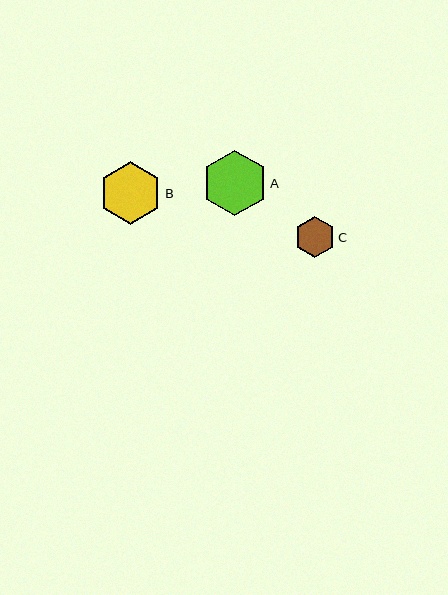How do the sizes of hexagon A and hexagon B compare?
Hexagon A and hexagon B are approximately the same size.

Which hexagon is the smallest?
Hexagon C is the smallest with a size of approximately 40 pixels.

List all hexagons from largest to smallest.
From largest to smallest: A, B, C.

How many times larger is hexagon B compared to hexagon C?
Hexagon B is approximately 1.6 times the size of hexagon C.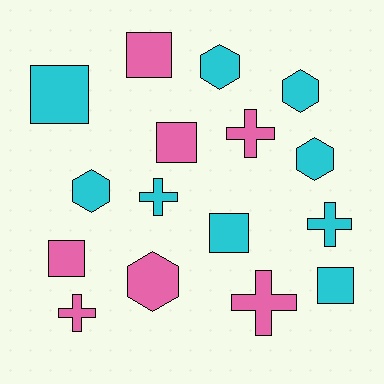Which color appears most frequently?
Cyan, with 9 objects.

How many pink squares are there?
There are 3 pink squares.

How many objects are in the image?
There are 16 objects.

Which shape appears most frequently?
Square, with 6 objects.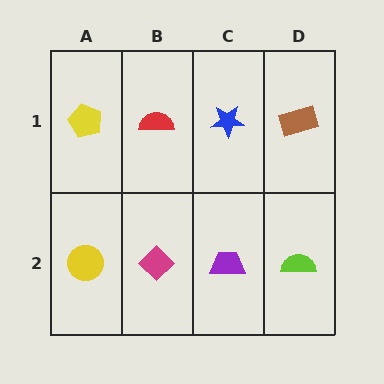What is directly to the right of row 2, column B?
A purple trapezoid.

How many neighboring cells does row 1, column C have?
3.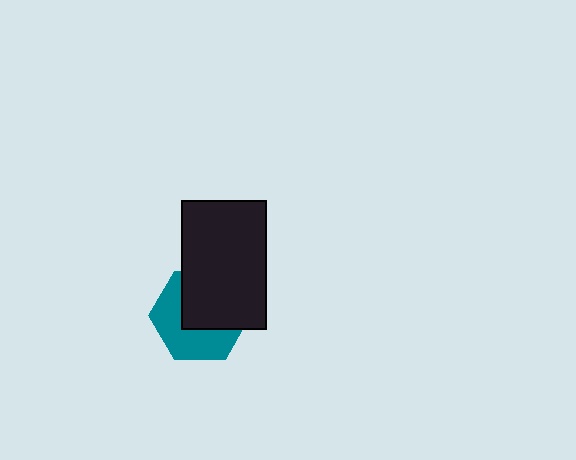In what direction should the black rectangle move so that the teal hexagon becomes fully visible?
The black rectangle should move toward the upper-right. That is the shortest direction to clear the overlap and leave the teal hexagon fully visible.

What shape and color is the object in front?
The object in front is a black rectangle.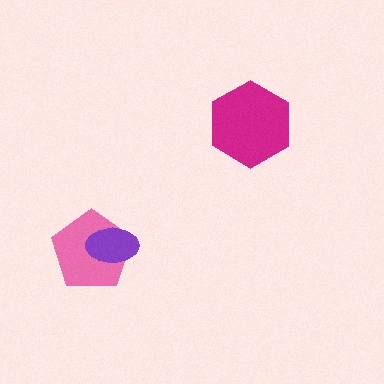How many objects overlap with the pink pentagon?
1 object overlaps with the pink pentagon.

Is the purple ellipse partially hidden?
No, no other shape covers it.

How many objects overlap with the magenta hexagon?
0 objects overlap with the magenta hexagon.